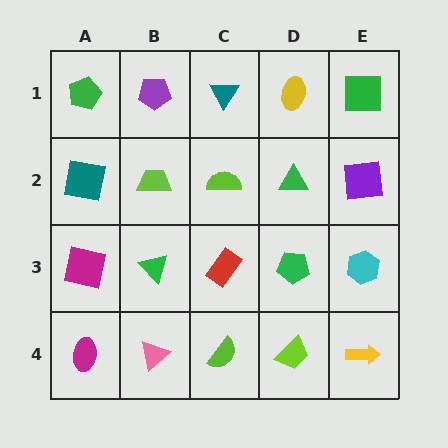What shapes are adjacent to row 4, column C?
A red rectangle (row 3, column C), a pink triangle (row 4, column B), a lime trapezoid (row 4, column D).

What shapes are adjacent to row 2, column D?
A yellow ellipse (row 1, column D), a green pentagon (row 3, column D), a lime semicircle (row 2, column C), a purple square (row 2, column E).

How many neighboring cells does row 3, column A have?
3.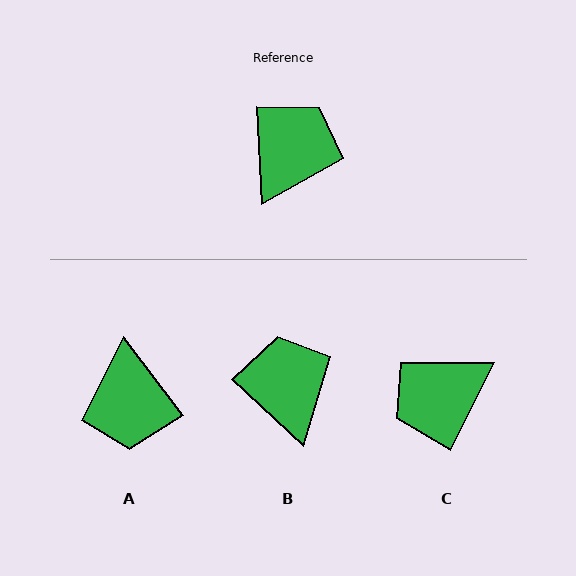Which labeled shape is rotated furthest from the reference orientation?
C, about 151 degrees away.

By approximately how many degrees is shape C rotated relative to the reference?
Approximately 151 degrees counter-clockwise.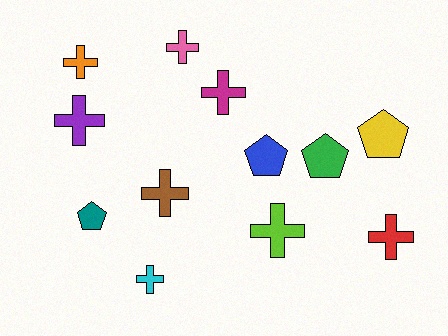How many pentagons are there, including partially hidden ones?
There are 4 pentagons.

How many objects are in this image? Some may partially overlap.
There are 12 objects.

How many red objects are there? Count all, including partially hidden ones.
There is 1 red object.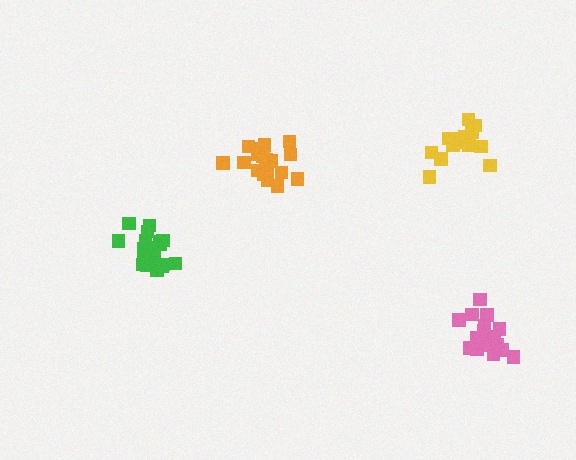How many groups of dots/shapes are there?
There are 4 groups.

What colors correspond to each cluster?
The clusters are colored: green, orange, yellow, pink.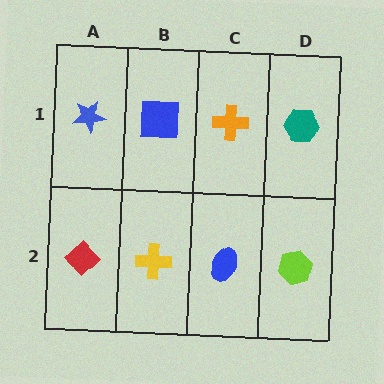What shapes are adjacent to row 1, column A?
A red diamond (row 2, column A), a blue square (row 1, column B).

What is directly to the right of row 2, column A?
A yellow cross.